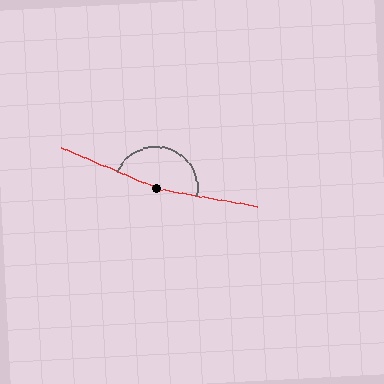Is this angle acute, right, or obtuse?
It is obtuse.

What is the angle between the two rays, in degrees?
Approximately 167 degrees.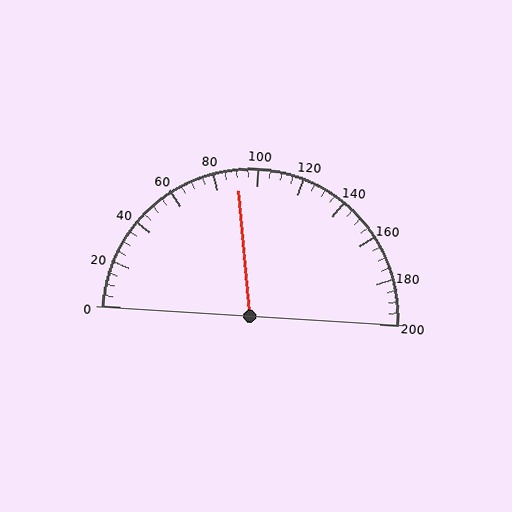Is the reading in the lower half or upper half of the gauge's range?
The reading is in the lower half of the range (0 to 200).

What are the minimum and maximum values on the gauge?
The gauge ranges from 0 to 200.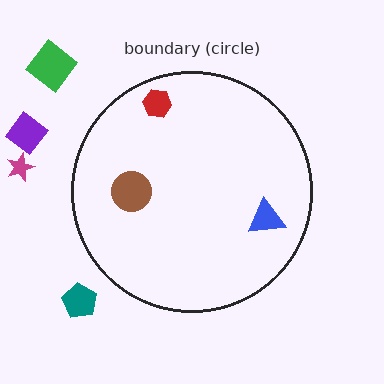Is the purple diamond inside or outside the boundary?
Outside.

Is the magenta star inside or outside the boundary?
Outside.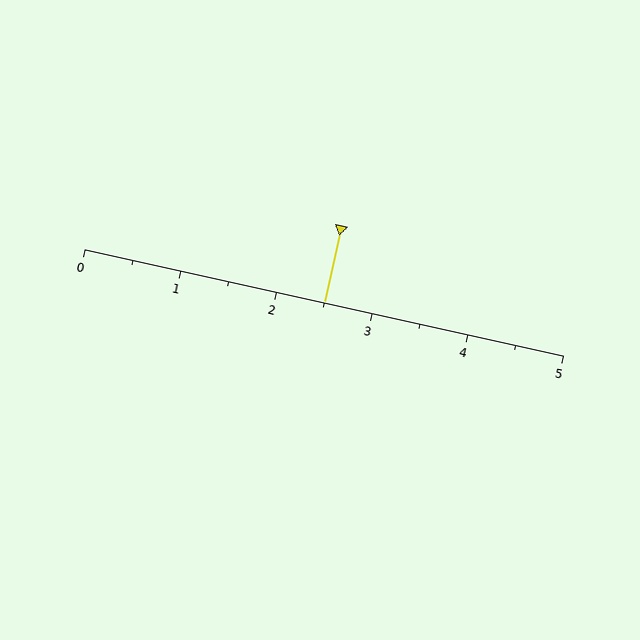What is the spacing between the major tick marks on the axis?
The major ticks are spaced 1 apart.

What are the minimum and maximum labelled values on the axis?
The axis runs from 0 to 5.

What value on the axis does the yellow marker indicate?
The marker indicates approximately 2.5.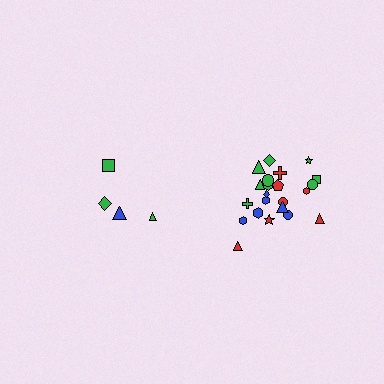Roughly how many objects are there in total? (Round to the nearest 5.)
Roughly 25 objects in total.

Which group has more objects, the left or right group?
The right group.